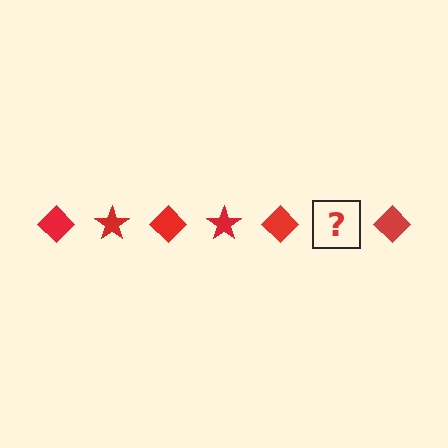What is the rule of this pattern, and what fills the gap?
The rule is that the pattern cycles through diamond, star shapes in red. The gap should be filled with a red star.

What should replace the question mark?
The question mark should be replaced with a red star.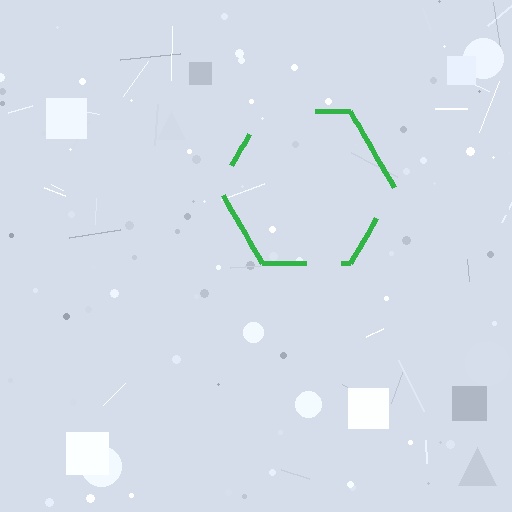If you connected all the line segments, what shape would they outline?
They would outline a hexagon.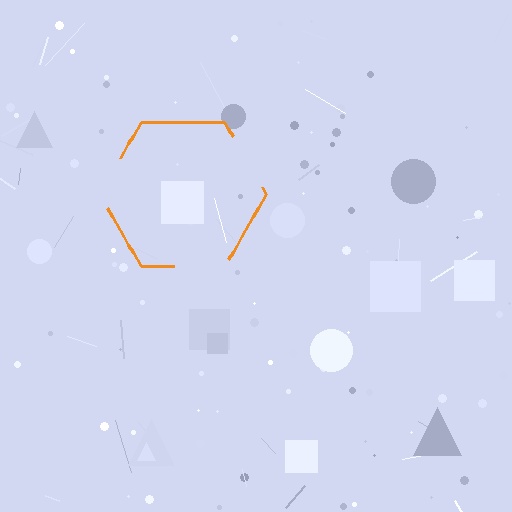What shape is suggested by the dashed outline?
The dashed outline suggests a hexagon.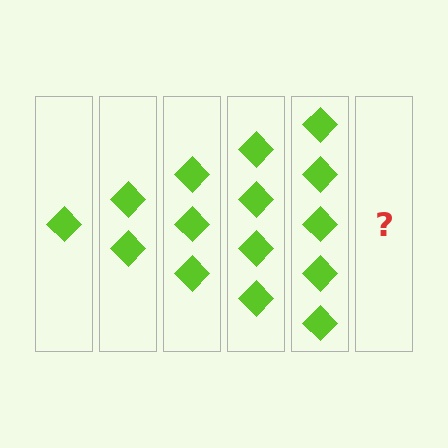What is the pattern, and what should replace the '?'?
The pattern is that each step adds one more diamond. The '?' should be 6 diamonds.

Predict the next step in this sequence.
The next step is 6 diamonds.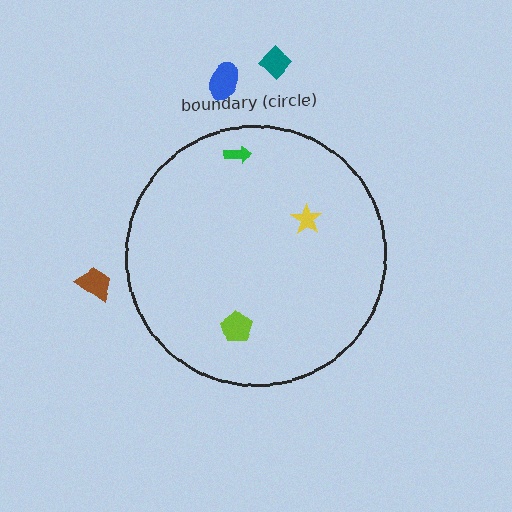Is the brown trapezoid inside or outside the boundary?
Outside.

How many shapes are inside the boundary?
3 inside, 3 outside.